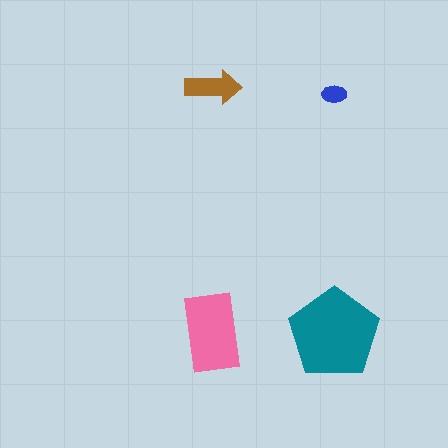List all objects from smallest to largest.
The blue ellipse, the brown arrow, the pink rectangle, the teal pentagon.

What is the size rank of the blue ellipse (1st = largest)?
4th.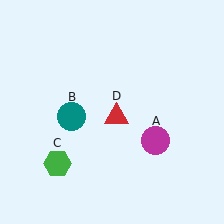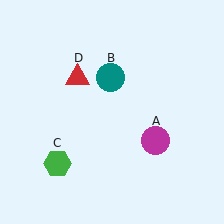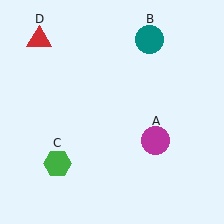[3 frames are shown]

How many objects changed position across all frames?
2 objects changed position: teal circle (object B), red triangle (object D).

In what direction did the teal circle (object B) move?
The teal circle (object B) moved up and to the right.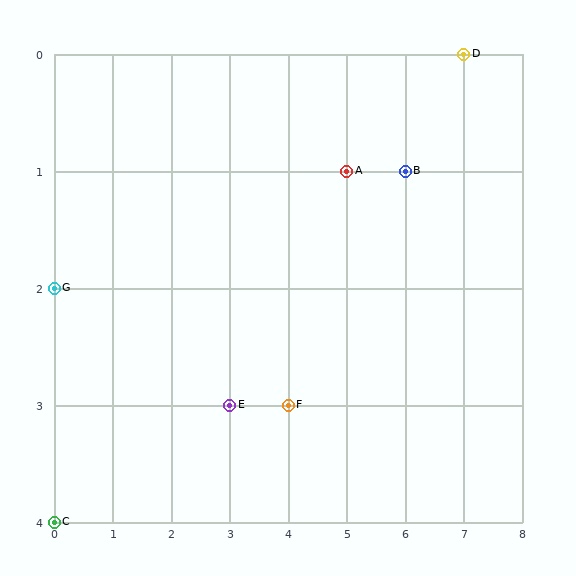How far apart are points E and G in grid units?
Points E and G are 3 columns and 1 row apart (about 3.2 grid units diagonally).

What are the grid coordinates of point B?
Point B is at grid coordinates (6, 1).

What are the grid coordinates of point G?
Point G is at grid coordinates (0, 2).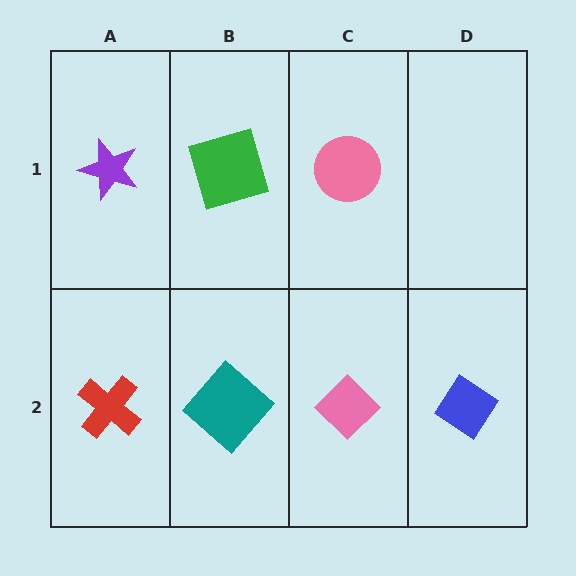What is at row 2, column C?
A pink diamond.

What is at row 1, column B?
A green square.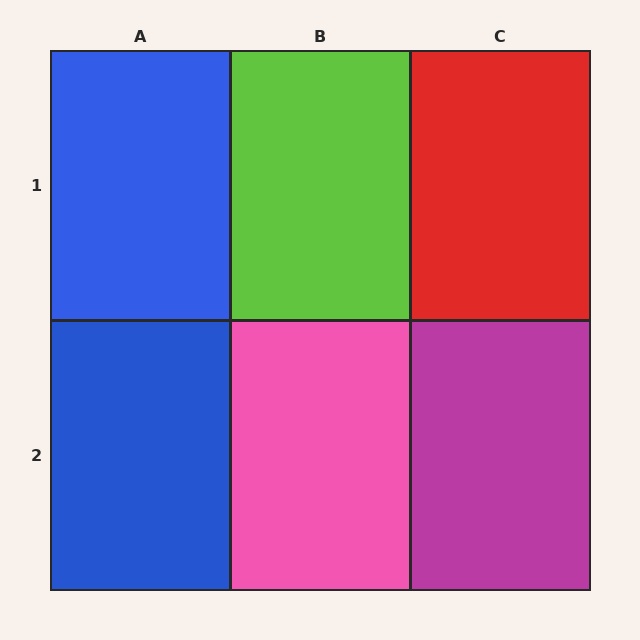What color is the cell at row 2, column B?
Pink.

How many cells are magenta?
1 cell is magenta.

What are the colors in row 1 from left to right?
Blue, lime, red.